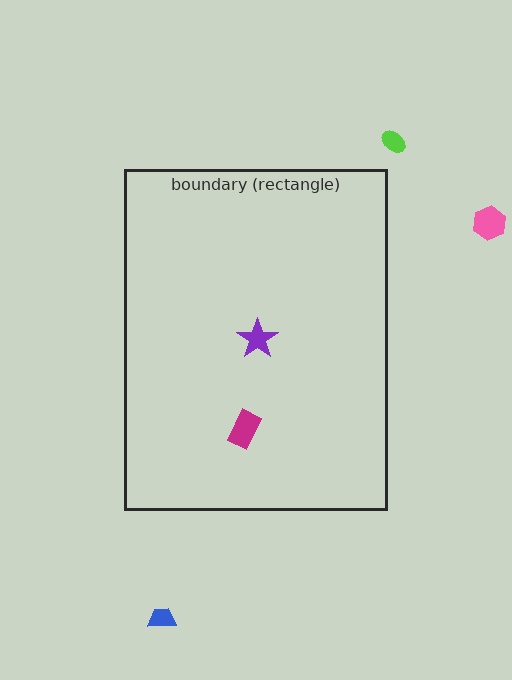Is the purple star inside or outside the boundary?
Inside.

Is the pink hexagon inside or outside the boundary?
Outside.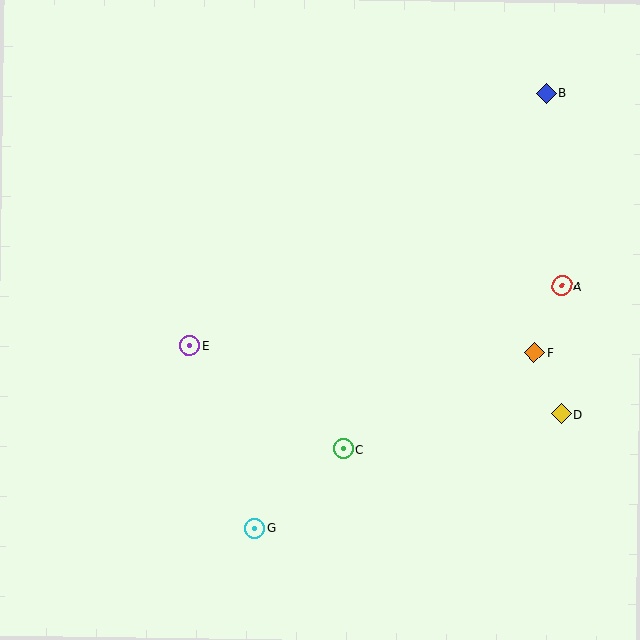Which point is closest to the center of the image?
Point C at (344, 449) is closest to the center.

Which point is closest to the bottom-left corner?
Point G is closest to the bottom-left corner.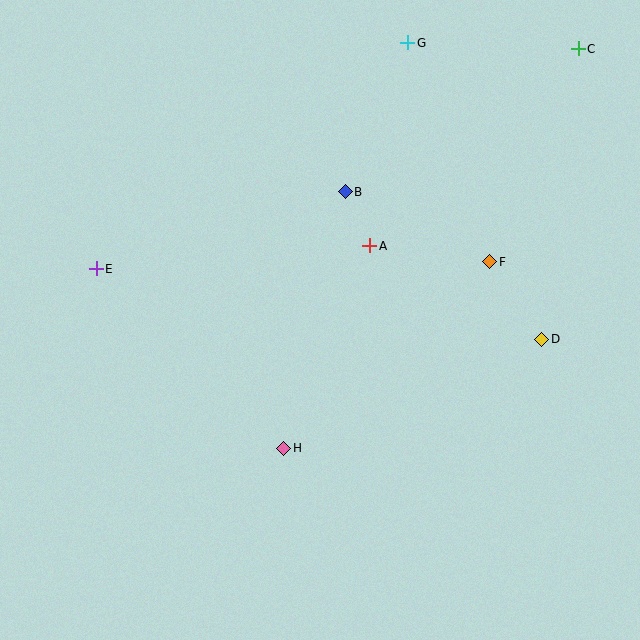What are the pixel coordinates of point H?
Point H is at (284, 448).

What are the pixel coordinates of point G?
Point G is at (408, 43).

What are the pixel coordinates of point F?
Point F is at (490, 262).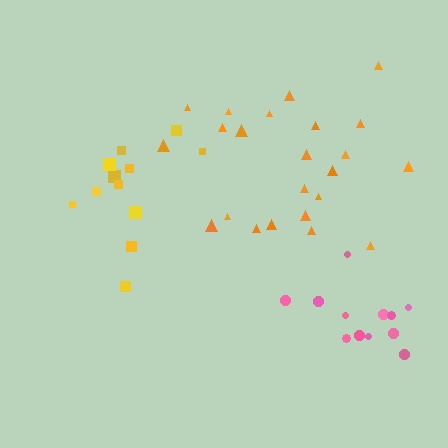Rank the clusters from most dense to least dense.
pink, yellow, orange.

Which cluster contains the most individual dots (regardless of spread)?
Orange (23).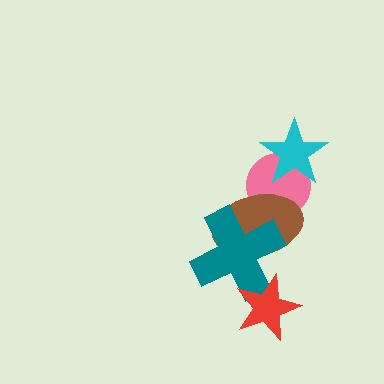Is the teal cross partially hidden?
Yes, it is partially covered by another shape.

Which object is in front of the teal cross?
The red star is in front of the teal cross.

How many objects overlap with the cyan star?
1 object overlaps with the cyan star.